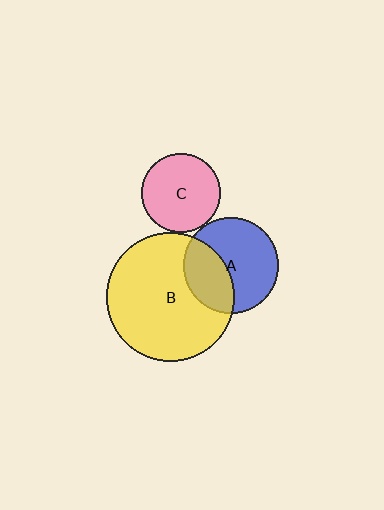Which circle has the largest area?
Circle B (yellow).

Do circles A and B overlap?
Yes.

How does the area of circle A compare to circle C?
Approximately 1.5 times.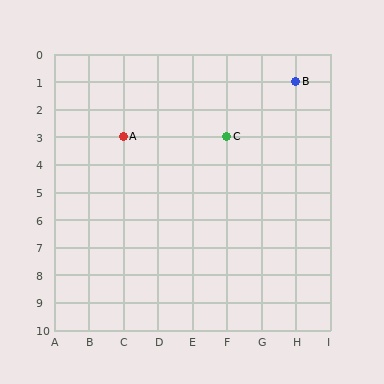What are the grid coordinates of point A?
Point A is at grid coordinates (C, 3).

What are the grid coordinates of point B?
Point B is at grid coordinates (H, 1).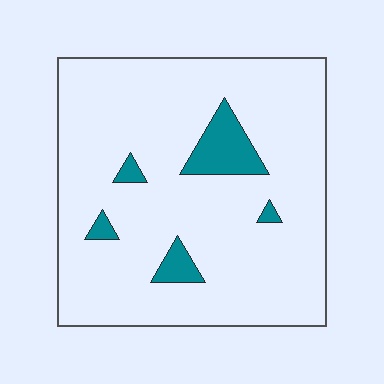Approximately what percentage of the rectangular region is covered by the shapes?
Approximately 10%.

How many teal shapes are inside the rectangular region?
5.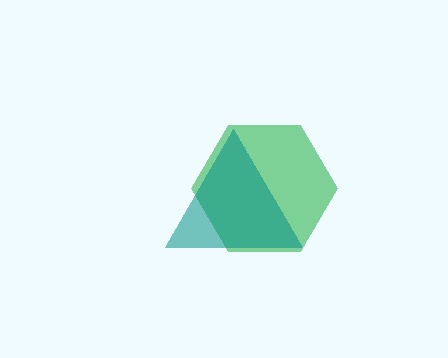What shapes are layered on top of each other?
The layered shapes are: a green hexagon, a teal triangle.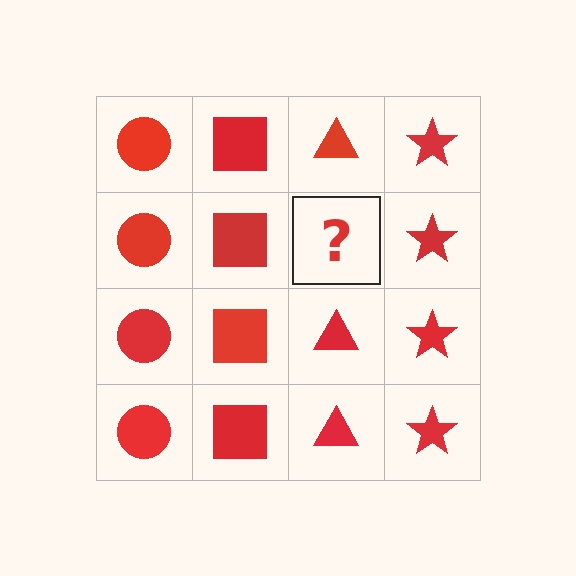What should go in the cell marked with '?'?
The missing cell should contain a red triangle.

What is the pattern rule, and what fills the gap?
The rule is that each column has a consistent shape. The gap should be filled with a red triangle.